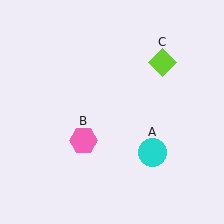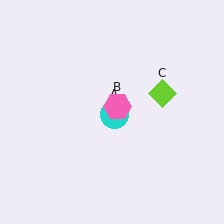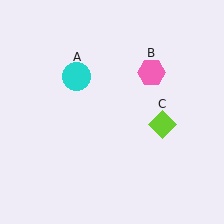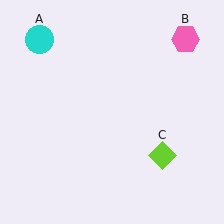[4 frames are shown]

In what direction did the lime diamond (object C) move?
The lime diamond (object C) moved down.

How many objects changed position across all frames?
3 objects changed position: cyan circle (object A), pink hexagon (object B), lime diamond (object C).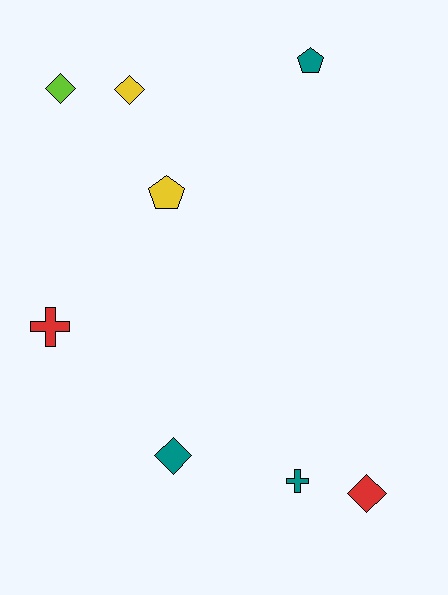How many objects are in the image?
There are 8 objects.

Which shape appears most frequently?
Diamond, with 4 objects.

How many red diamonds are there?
There is 1 red diamond.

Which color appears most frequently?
Teal, with 3 objects.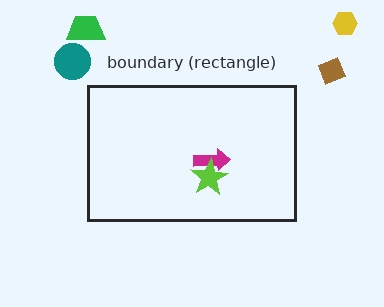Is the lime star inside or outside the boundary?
Inside.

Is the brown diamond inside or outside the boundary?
Outside.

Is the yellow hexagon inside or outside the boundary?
Outside.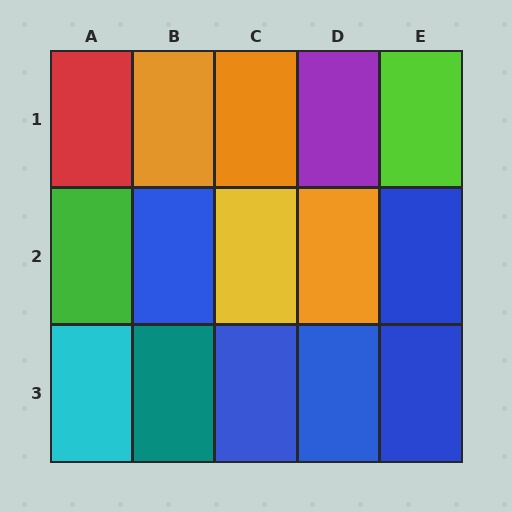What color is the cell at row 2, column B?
Blue.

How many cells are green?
1 cell is green.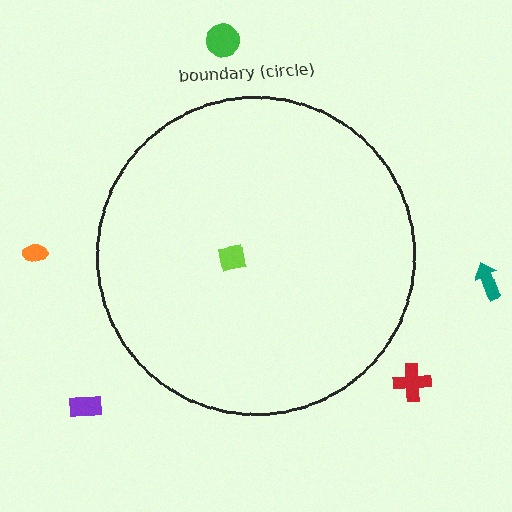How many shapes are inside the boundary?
1 inside, 5 outside.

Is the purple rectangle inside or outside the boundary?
Outside.